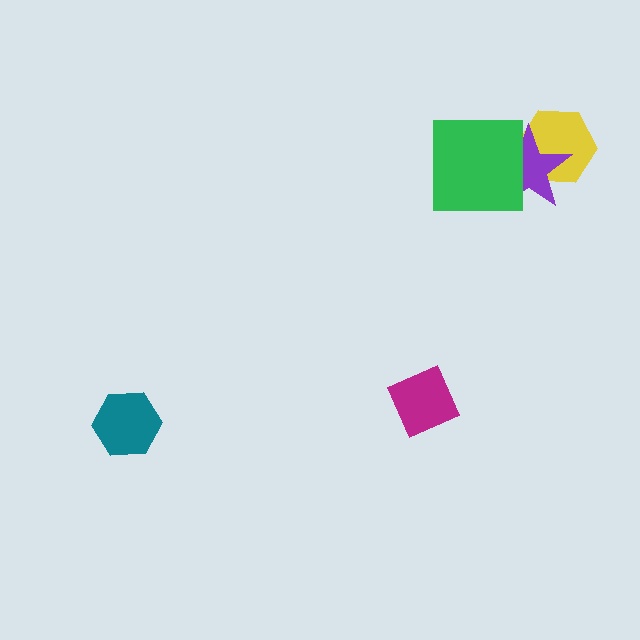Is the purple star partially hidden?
Yes, it is partially covered by another shape.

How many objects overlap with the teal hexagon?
0 objects overlap with the teal hexagon.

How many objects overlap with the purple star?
2 objects overlap with the purple star.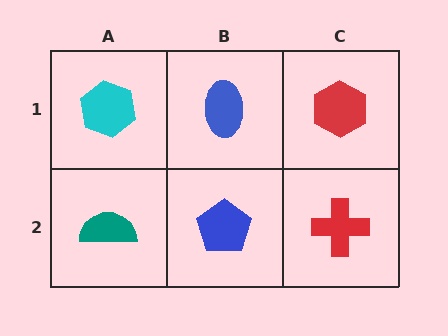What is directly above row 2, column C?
A red hexagon.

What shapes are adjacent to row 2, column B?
A blue ellipse (row 1, column B), a teal semicircle (row 2, column A), a red cross (row 2, column C).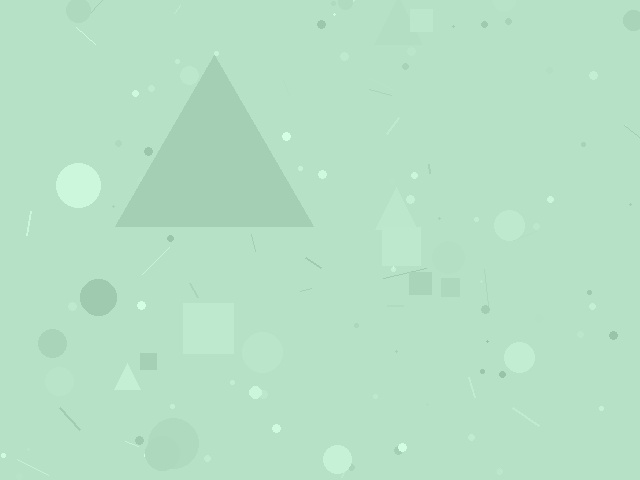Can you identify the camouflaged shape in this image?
The camouflaged shape is a triangle.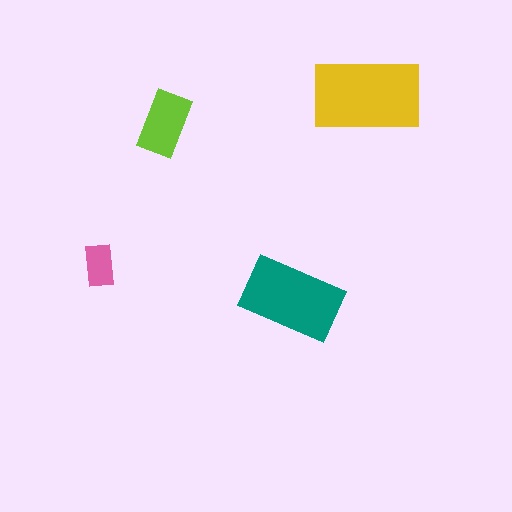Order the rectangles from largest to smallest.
the yellow one, the teal one, the lime one, the pink one.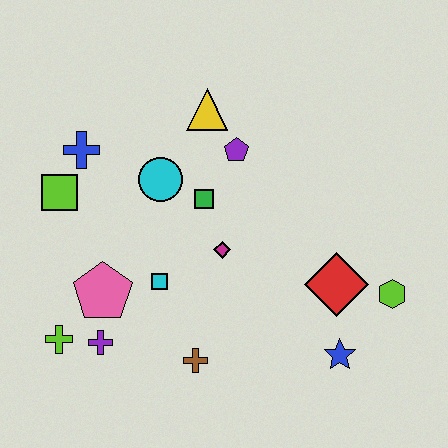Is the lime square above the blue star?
Yes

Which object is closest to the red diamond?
The lime hexagon is closest to the red diamond.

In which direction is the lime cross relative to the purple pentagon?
The lime cross is below the purple pentagon.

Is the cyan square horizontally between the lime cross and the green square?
Yes